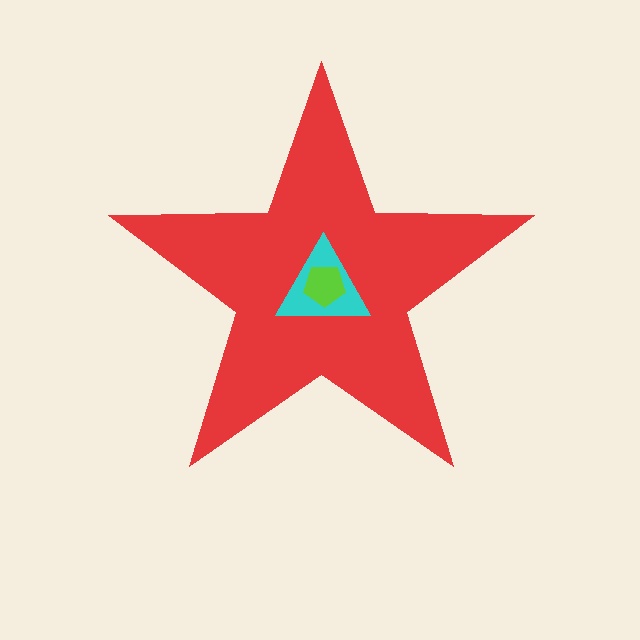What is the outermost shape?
The red star.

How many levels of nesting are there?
3.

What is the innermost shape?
The lime pentagon.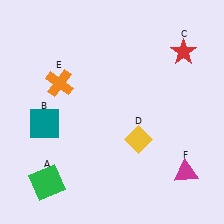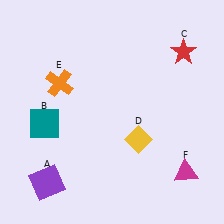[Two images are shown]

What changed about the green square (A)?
In Image 1, A is green. In Image 2, it changed to purple.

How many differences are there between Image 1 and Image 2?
There is 1 difference between the two images.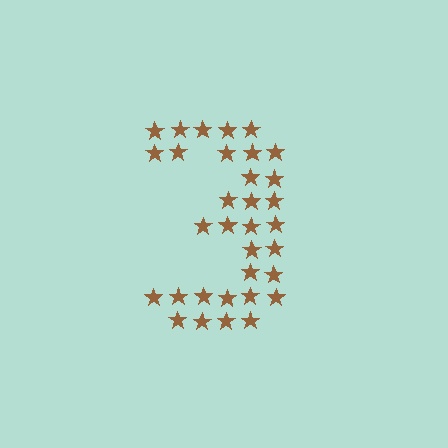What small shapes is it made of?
It is made of small stars.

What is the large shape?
The large shape is the digit 3.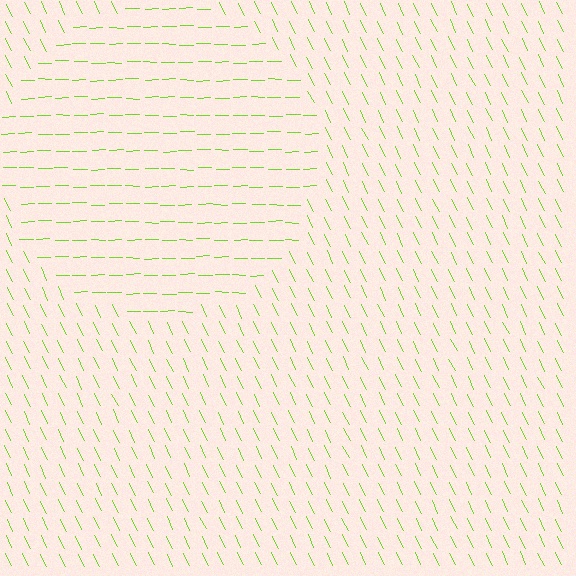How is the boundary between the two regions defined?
The boundary is defined purely by a change in line orientation (approximately 65 degrees difference). All lines are the same color and thickness.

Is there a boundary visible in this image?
Yes, there is a texture boundary formed by a change in line orientation.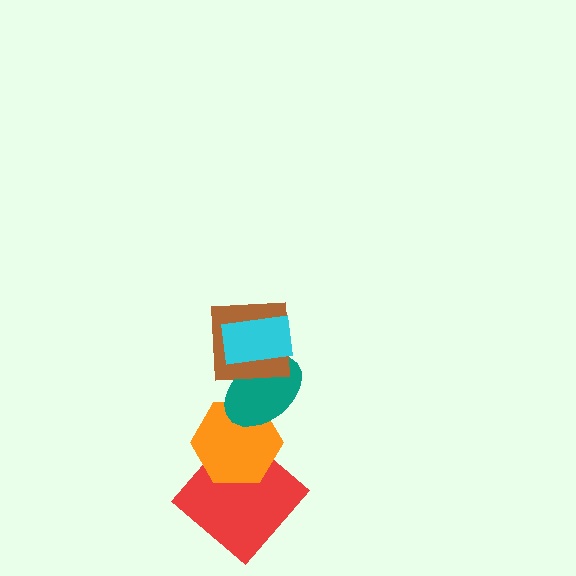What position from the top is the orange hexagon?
The orange hexagon is 4th from the top.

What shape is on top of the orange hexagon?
The teal ellipse is on top of the orange hexagon.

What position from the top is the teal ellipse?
The teal ellipse is 3rd from the top.